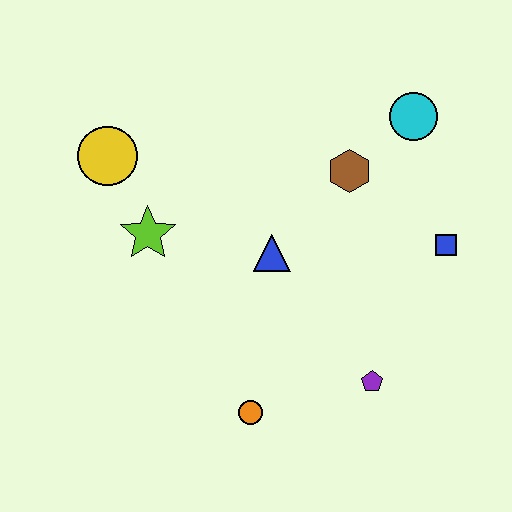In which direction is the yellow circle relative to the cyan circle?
The yellow circle is to the left of the cyan circle.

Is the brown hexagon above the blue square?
Yes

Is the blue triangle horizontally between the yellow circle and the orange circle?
No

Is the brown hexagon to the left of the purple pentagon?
Yes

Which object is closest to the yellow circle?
The lime star is closest to the yellow circle.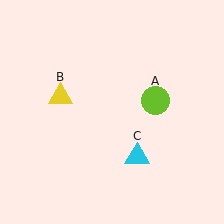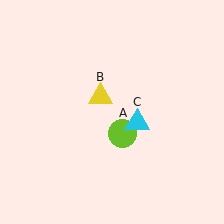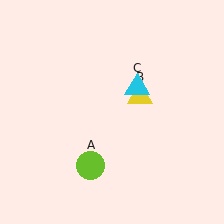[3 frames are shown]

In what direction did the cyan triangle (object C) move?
The cyan triangle (object C) moved up.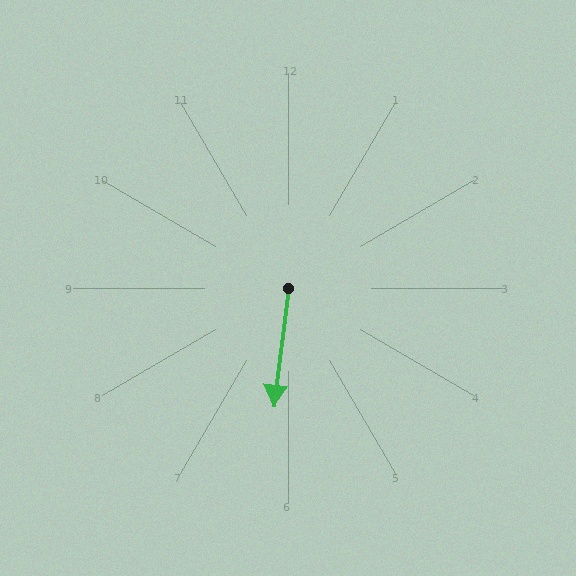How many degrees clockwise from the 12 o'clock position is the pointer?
Approximately 187 degrees.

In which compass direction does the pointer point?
South.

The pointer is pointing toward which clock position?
Roughly 6 o'clock.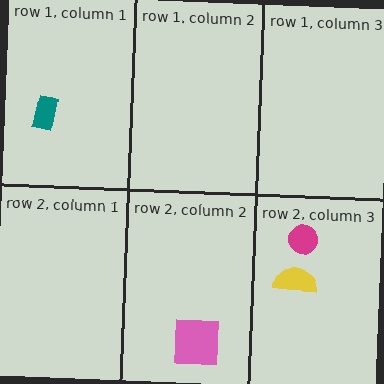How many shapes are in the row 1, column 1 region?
1.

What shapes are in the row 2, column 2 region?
The pink square.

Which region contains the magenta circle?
The row 2, column 3 region.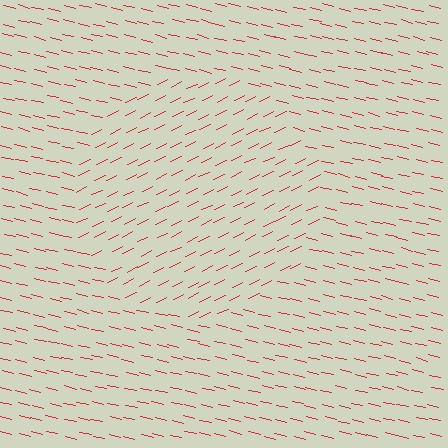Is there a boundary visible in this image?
Yes, there is a texture boundary formed by a change in line orientation.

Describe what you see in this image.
The image is filled with small red line segments. A circle region in the image has lines oriented differently from the surrounding lines, creating a visible texture boundary.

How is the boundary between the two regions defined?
The boundary is defined purely by a change in line orientation (approximately 39 degrees difference). All lines are the same color and thickness.